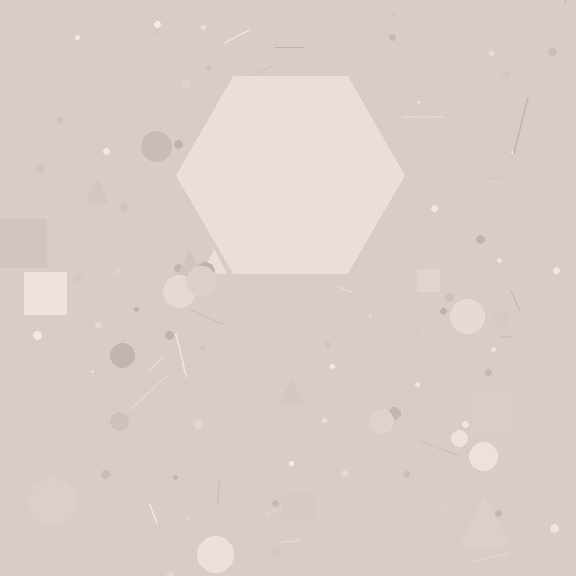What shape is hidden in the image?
A hexagon is hidden in the image.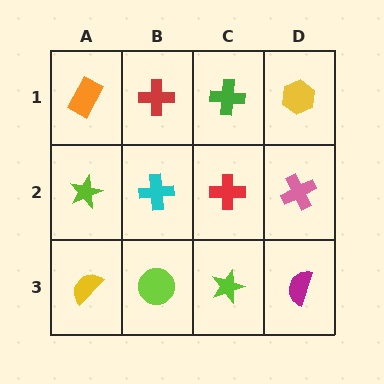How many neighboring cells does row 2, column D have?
3.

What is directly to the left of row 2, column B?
A lime star.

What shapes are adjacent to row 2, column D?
A yellow hexagon (row 1, column D), a magenta semicircle (row 3, column D), a red cross (row 2, column C).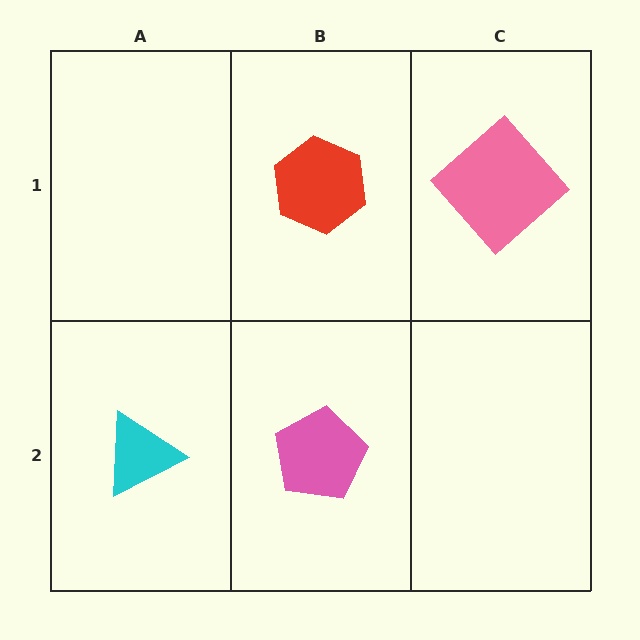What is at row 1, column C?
A pink diamond.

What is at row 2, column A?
A cyan triangle.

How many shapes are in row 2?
2 shapes.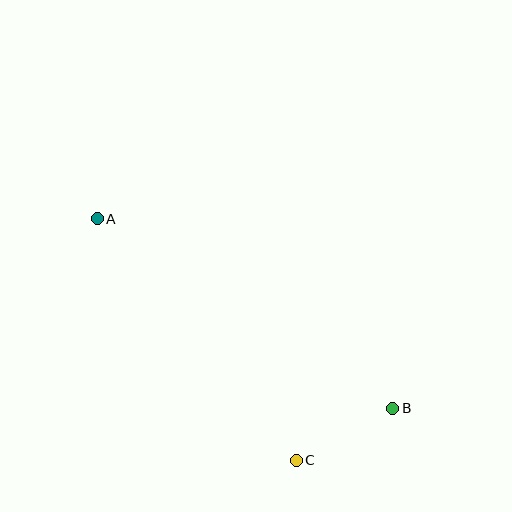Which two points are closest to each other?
Points B and C are closest to each other.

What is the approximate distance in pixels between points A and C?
The distance between A and C is approximately 313 pixels.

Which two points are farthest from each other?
Points A and B are farthest from each other.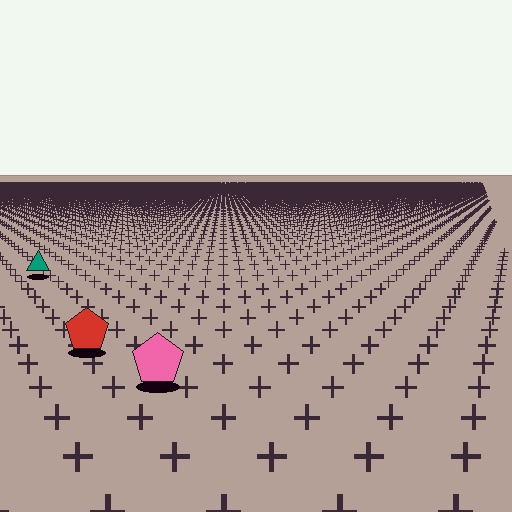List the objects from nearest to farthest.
From nearest to farthest: the pink pentagon, the red pentagon, the teal triangle.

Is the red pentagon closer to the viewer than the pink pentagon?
No. The pink pentagon is closer — you can tell from the texture gradient: the ground texture is coarser near it.